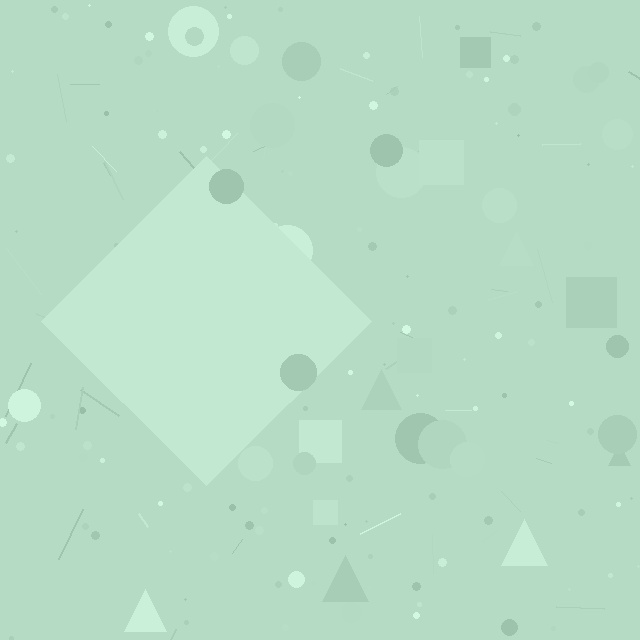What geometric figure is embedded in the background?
A diamond is embedded in the background.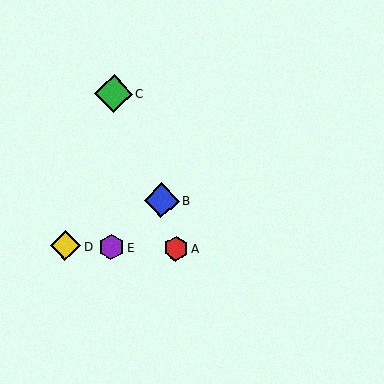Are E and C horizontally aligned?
No, E is at y≈247 and C is at y≈94.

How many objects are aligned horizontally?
3 objects (A, D, E) are aligned horizontally.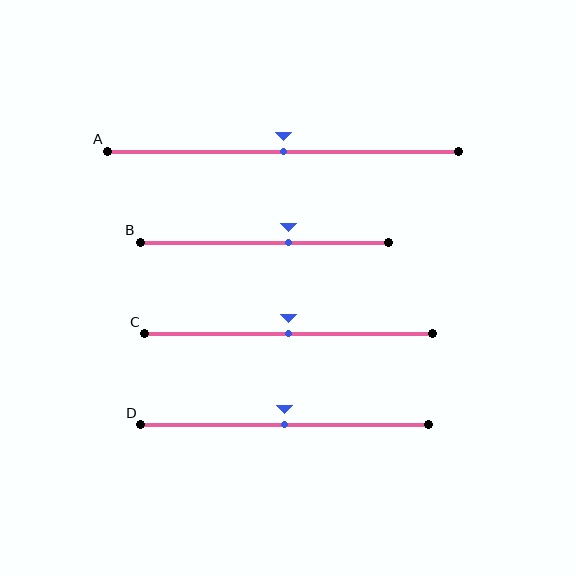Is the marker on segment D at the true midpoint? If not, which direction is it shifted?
Yes, the marker on segment D is at the true midpoint.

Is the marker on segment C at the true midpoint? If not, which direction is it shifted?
Yes, the marker on segment C is at the true midpoint.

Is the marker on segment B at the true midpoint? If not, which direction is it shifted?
No, the marker on segment B is shifted to the right by about 10% of the segment length.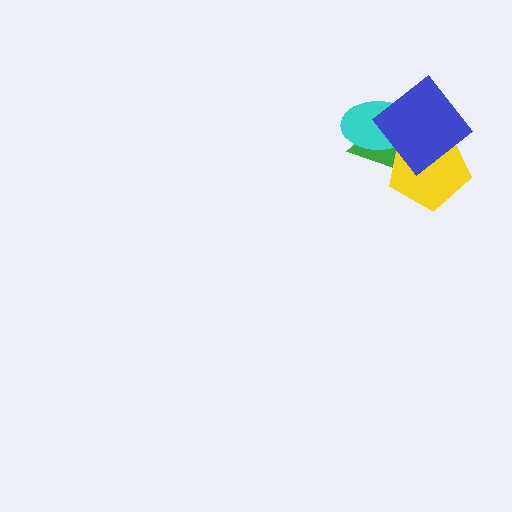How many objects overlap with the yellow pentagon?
3 objects overlap with the yellow pentagon.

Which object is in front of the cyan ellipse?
The blue diamond is in front of the cyan ellipse.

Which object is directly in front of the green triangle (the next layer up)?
The yellow pentagon is directly in front of the green triangle.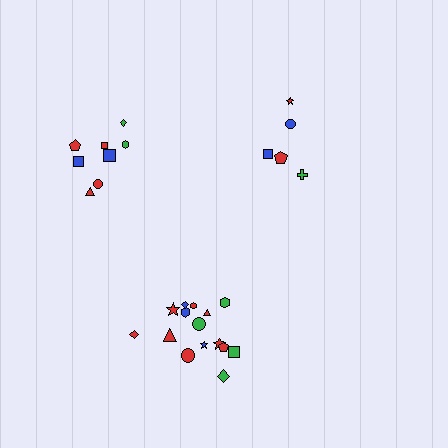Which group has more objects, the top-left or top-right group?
The top-left group.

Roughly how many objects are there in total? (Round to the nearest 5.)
Roughly 30 objects in total.